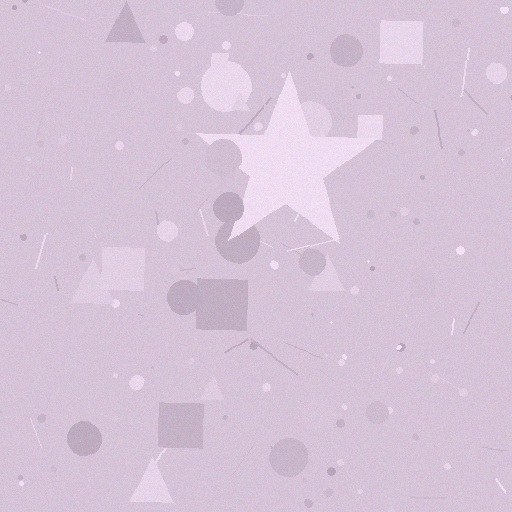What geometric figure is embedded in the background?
A star is embedded in the background.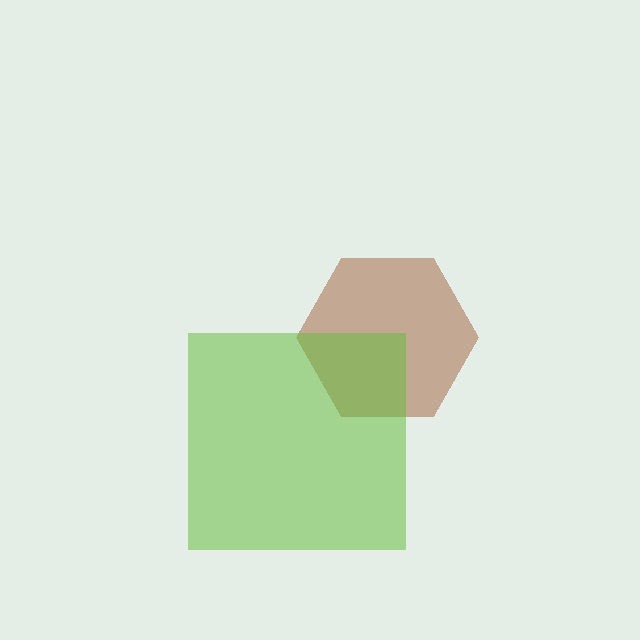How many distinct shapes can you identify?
There are 2 distinct shapes: a brown hexagon, a lime square.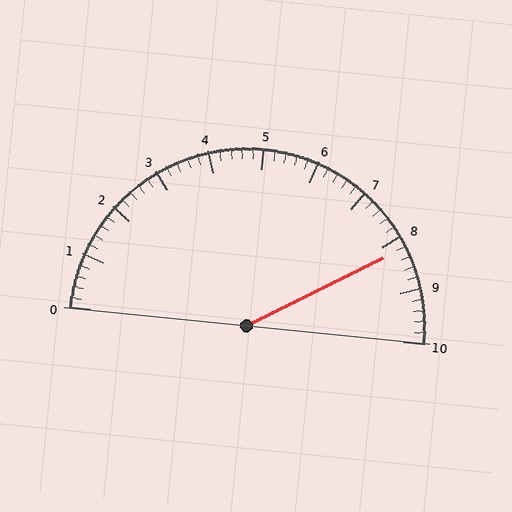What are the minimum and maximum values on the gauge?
The gauge ranges from 0 to 10.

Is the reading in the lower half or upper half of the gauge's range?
The reading is in the upper half of the range (0 to 10).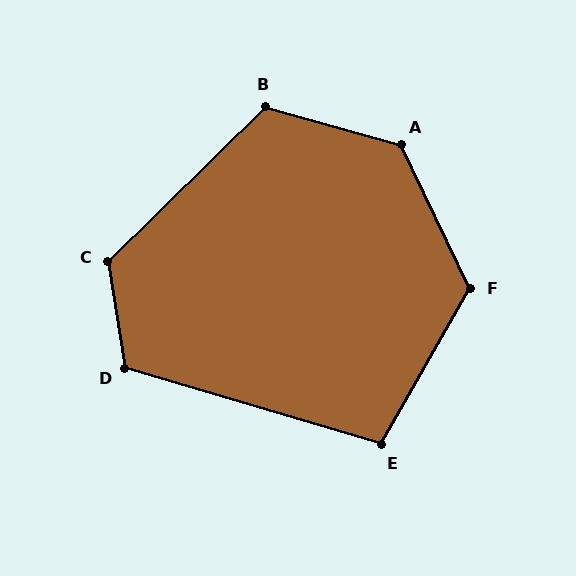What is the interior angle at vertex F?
Approximately 125 degrees (obtuse).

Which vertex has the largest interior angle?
A, at approximately 131 degrees.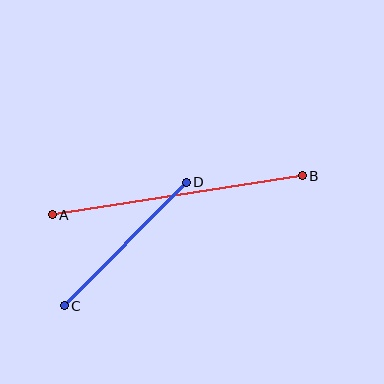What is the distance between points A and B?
The distance is approximately 253 pixels.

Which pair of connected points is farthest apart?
Points A and B are farthest apart.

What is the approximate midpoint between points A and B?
The midpoint is at approximately (177, 195) pixels.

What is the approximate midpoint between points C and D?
The midpoint is at approximately (125, 244) pixels.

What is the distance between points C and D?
The distance is approximately 173 pixels.